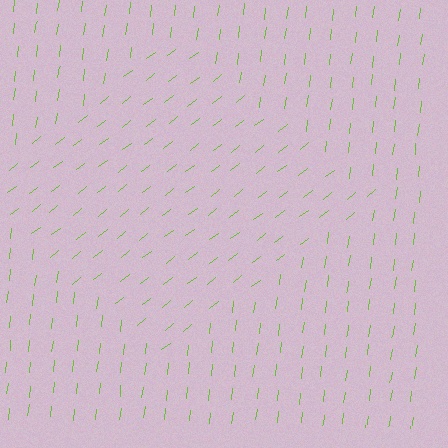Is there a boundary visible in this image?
Yes, there is a texture boundary formed by a change in line orientation.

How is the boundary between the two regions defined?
The boundary is defined purely by a change in line orientation (approximately 45 degrees difference). All lines are the same color and thickness.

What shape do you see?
I see a diamond.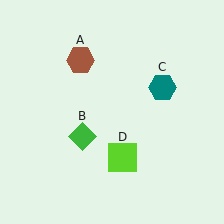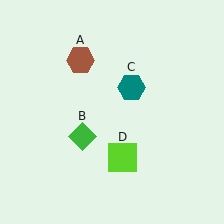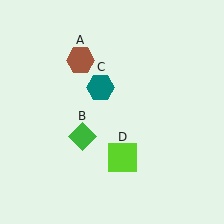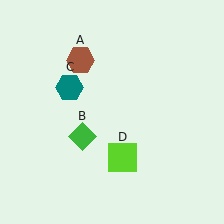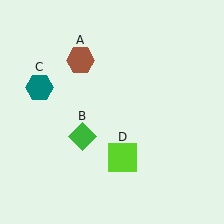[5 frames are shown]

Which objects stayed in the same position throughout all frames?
Brown hexagon (object A) and green diamond (object B) and lime square (object D) remained stationary.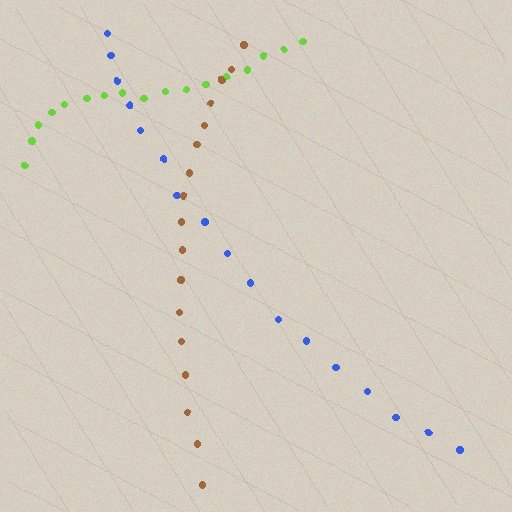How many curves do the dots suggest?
There are 3 distinct paths.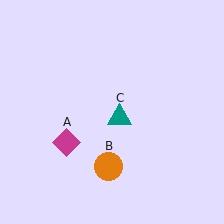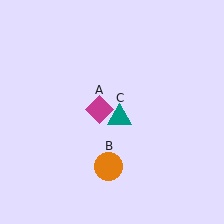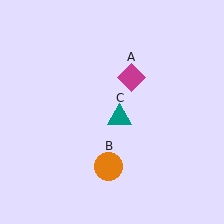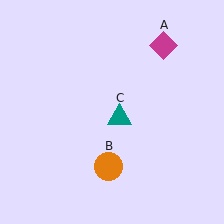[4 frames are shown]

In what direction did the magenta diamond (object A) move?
The magenta diamond (object A) moved up and to the right.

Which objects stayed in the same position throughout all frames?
Orange circle (object B) and teal triangle (object C) remained stationary.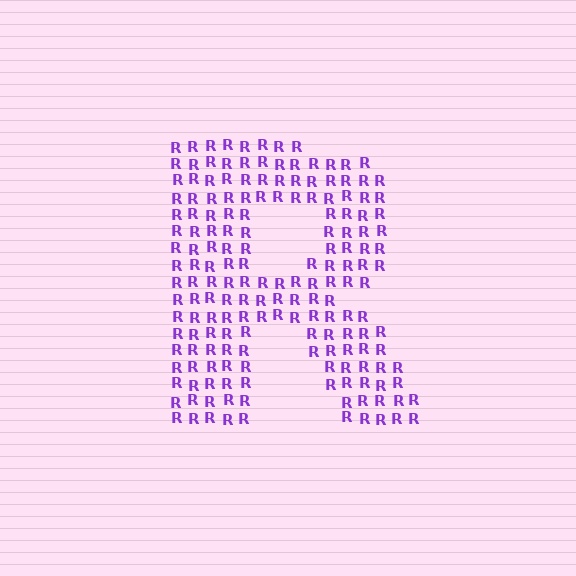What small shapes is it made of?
It is made of small letter R's.